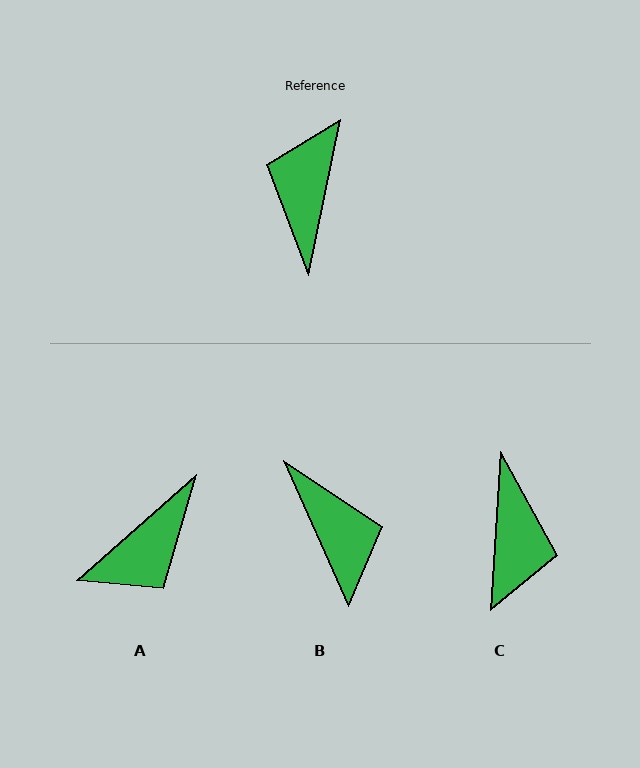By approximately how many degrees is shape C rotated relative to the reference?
Approximately 172 degrees clockwise.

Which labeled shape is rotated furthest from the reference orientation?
C, about 172 degrees away.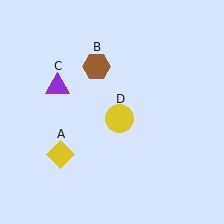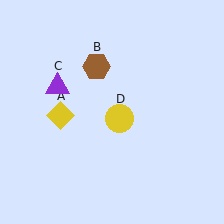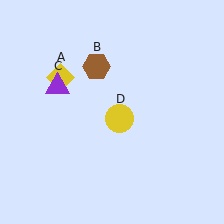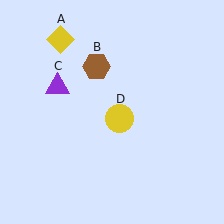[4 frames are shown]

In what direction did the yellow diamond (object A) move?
The yellow diamond (object A) moved up.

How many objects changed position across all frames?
1 object changed position: yellow diamond (object A).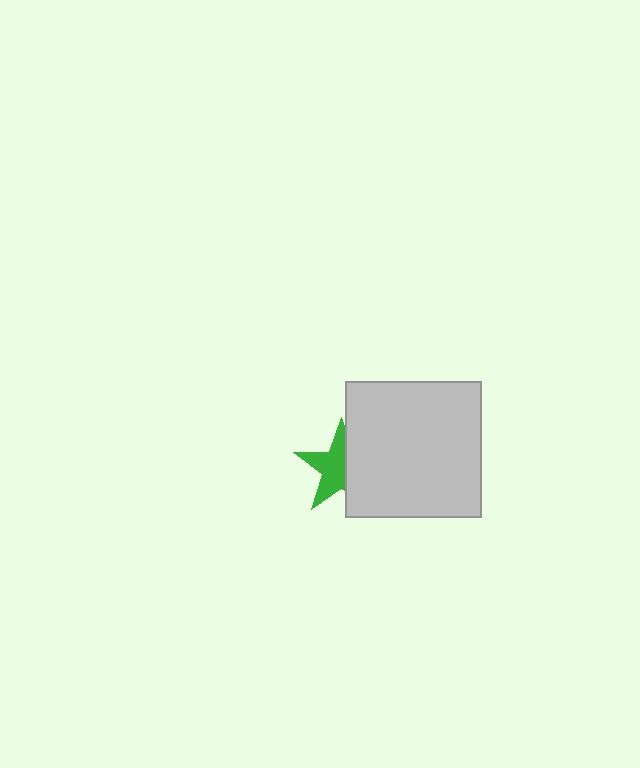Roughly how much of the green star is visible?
About half of it is visible (roughly 58%).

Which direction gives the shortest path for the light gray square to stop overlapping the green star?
Moving right gives the shortest separation.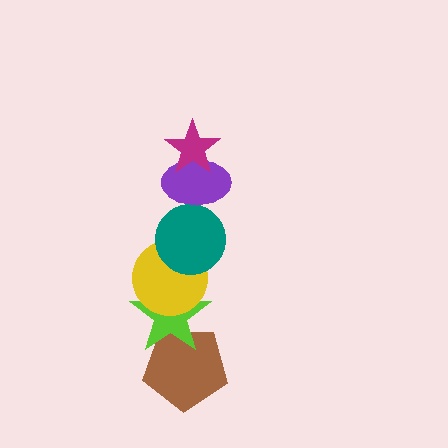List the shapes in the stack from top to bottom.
From top to bottom: the magenta star, the purple ellipse, the teal circle, the yellow circle, the lime star, the brown pentagon.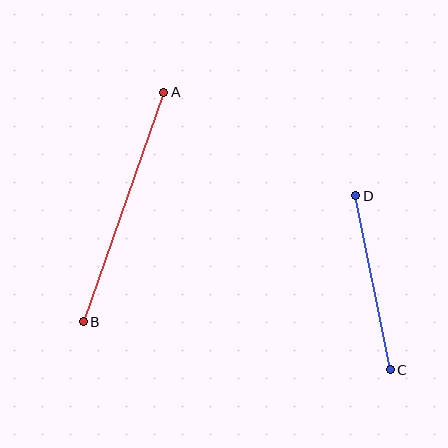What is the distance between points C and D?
The distance is approximately 177 pixels.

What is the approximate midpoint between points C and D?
The midpoint is at approximately (373, 283) pixels.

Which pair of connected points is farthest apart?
Points A and B are farthest apart.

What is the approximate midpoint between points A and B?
The midpoint is at approximately (124, 207) pixels.